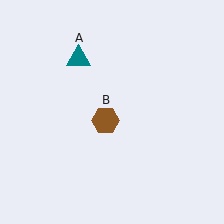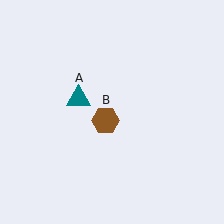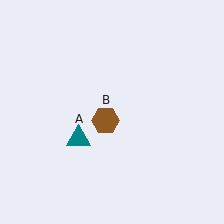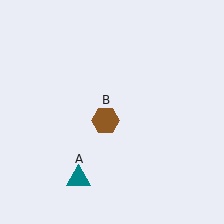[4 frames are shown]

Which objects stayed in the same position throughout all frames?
Brown hexagon (object B) remained stationary.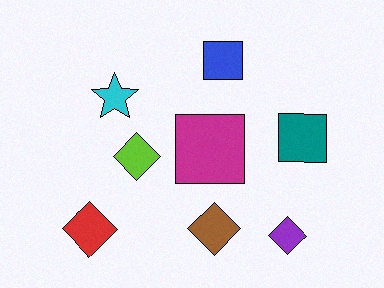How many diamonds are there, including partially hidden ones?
There are 4 diamonds.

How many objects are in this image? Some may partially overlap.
There are 8 objects.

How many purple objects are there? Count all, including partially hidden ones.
There is 1 purple object.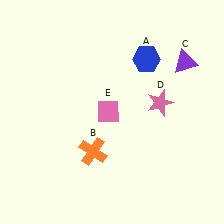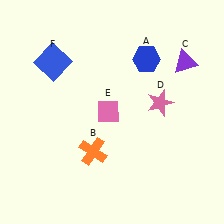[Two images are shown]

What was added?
A blue square (F) was added in Image 2.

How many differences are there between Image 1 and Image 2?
There is 1 difference between the two images.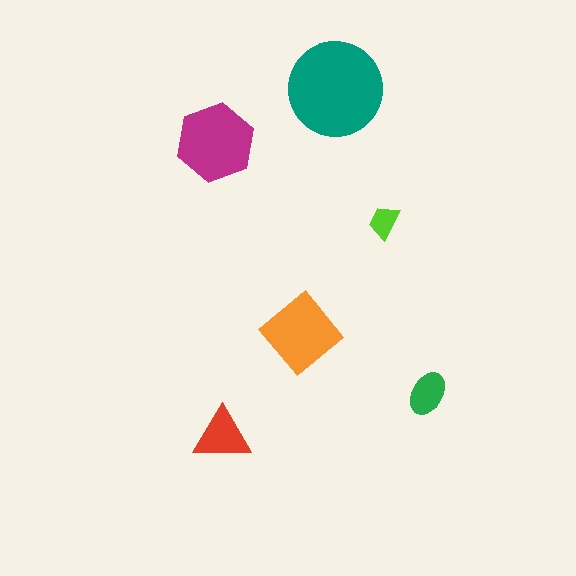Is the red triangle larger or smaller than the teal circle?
Smaller.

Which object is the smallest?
The lime trapezoid.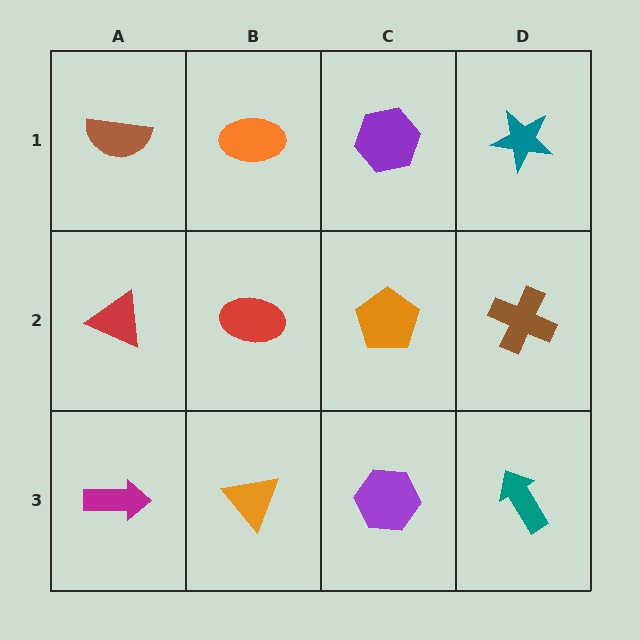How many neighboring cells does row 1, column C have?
3.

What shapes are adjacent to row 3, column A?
A red triangle (row 2, column A), an orange triangle (row 3, column B).